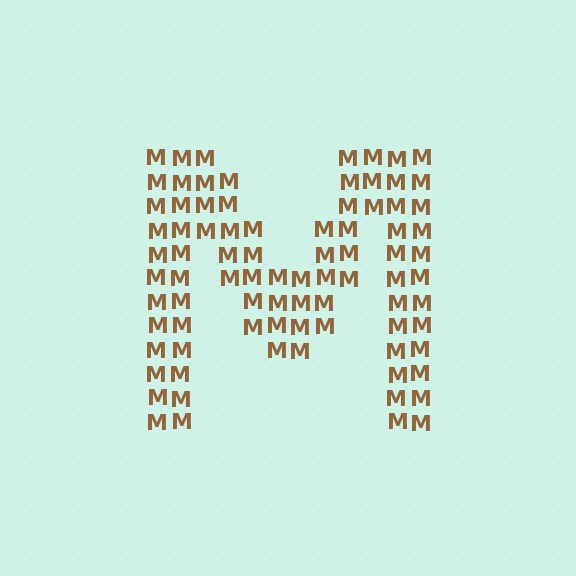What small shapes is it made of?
It is made of small letter M's.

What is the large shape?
The large shape is the letter M.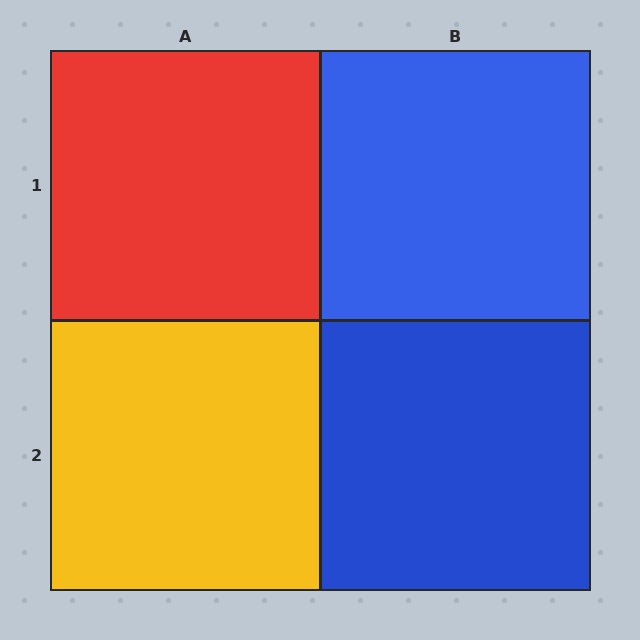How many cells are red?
1 cell is red.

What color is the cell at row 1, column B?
Blue.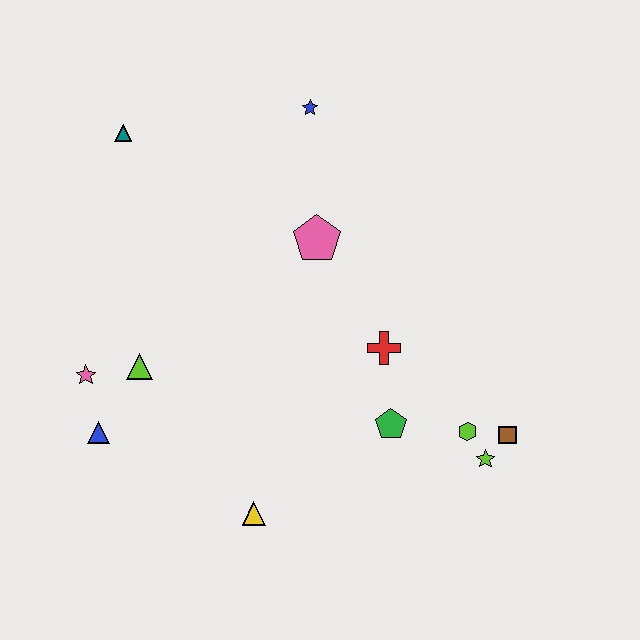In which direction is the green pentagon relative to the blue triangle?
The green pentagon is to the right of the blue triangle.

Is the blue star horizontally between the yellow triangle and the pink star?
No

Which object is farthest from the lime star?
The teal triangle is farthest from the lime star.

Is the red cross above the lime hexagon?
Yes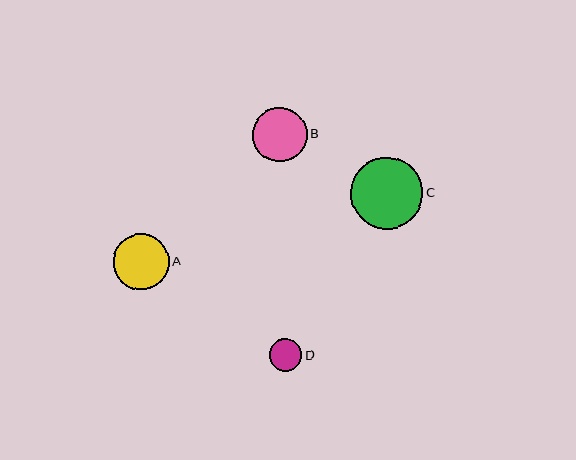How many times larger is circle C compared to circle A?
Circle C is approximately 1.3 times the size of circle A.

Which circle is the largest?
Circle C is the largest with a size of approximately 72 pixels.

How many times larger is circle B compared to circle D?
Circle B is approximately 1.7 times the size of circle D.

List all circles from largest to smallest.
From largest to smallest: C, A, B, D.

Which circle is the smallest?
Circle D is the smallest with a size of approximately 32 pixels.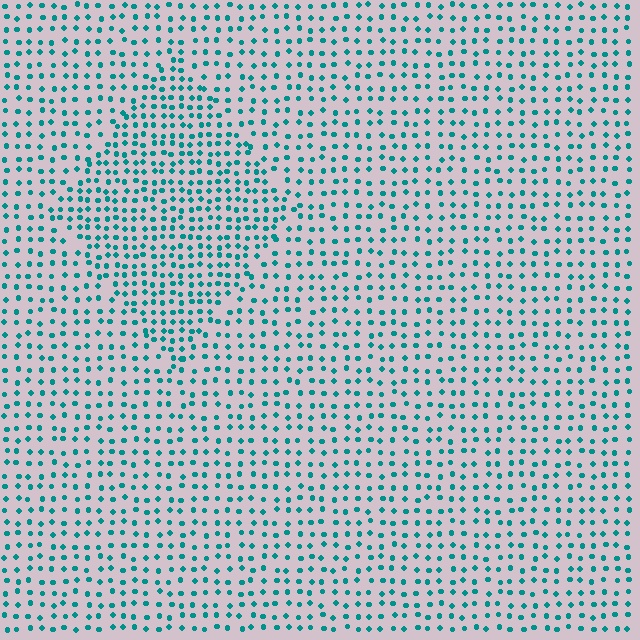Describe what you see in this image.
The image contains small teal elements arranged at two different densities. A diamond-shaped region is visible where the elements are more densely packed than the surrounding area.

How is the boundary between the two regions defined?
The boundary is defined by a change in element density (approximately 1.6x ratio). All elements are the same color, size, and shape.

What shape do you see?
I see a diamond.